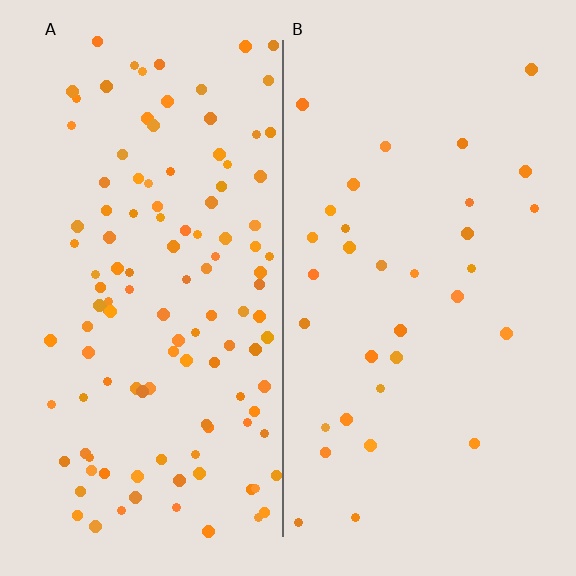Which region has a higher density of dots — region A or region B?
A (the left).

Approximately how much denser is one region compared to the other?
Approximately 3.6× — region A over region B.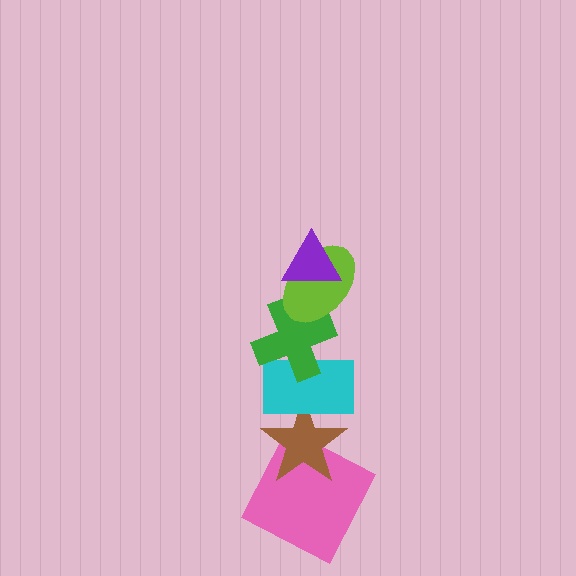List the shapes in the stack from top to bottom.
From top to bottom: the purple triangle, the lime ellipse, the green cross, the cyan rectangle, the brown star, the pink square.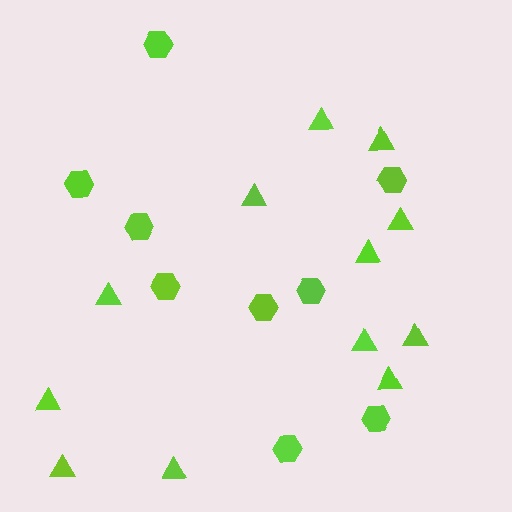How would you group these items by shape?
There are 2 groups: one group of hexagons (9) and one group of triangles (12).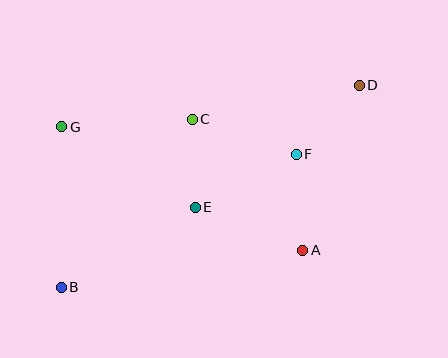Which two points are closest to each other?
Points C and E are closest to each other.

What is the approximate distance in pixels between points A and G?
The distance between A and G is approximately 271 pixels.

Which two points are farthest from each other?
Points B and D are farthest from each other.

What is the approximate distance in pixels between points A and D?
The distance between A and D is approximately 174 pixels.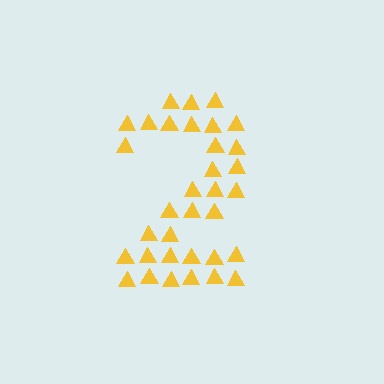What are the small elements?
The small elements are triangles.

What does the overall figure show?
The overall figure shows the digit 2.